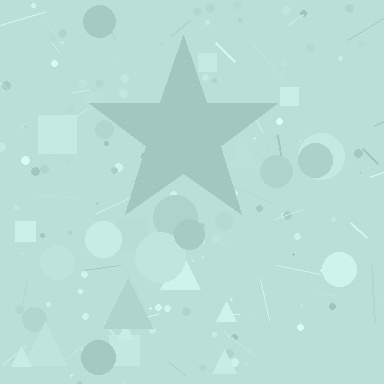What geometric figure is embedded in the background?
A star is embedded in the background.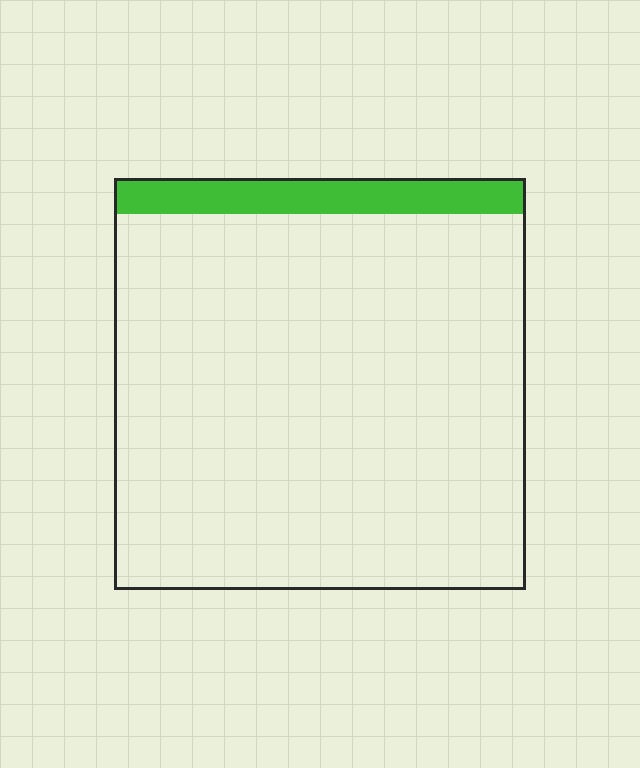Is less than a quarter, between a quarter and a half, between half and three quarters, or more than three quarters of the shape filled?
Less than a quarter.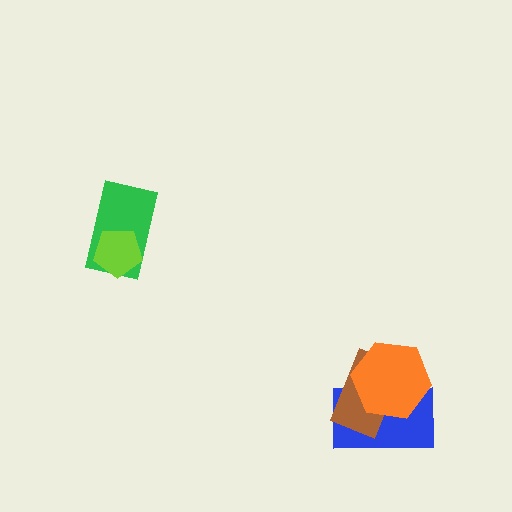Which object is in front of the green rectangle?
The lime pentagon is in front of the green rectangle.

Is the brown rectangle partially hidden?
Yes, it is partially covered by another shape.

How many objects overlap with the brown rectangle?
2 objects overlap with the brown rectangle.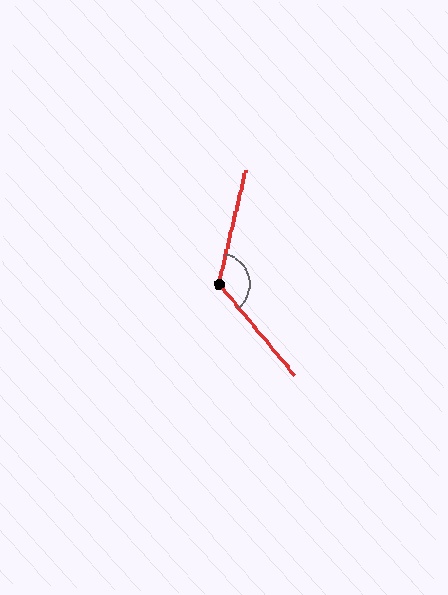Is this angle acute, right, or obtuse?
It is obtuse.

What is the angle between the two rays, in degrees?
Approximately 127 degrees.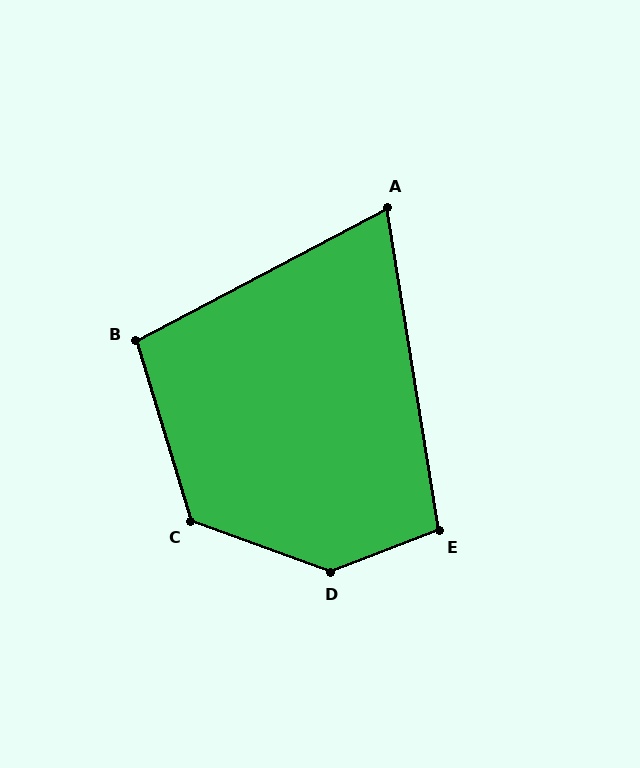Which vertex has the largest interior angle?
D, at approximately 139 degrees.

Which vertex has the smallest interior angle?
A, at approximately 71 degrees.